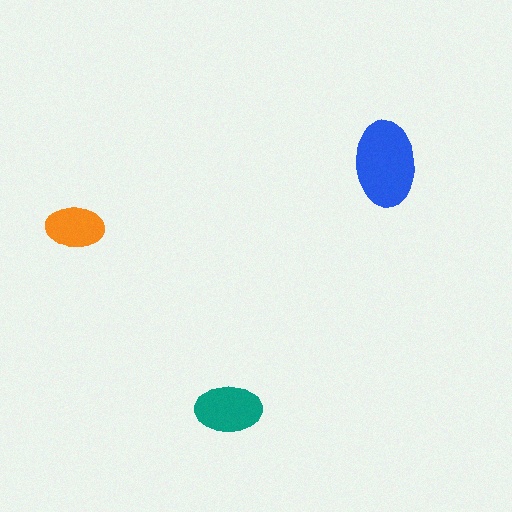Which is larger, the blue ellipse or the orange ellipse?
The blue one.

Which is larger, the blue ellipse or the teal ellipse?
The blue one.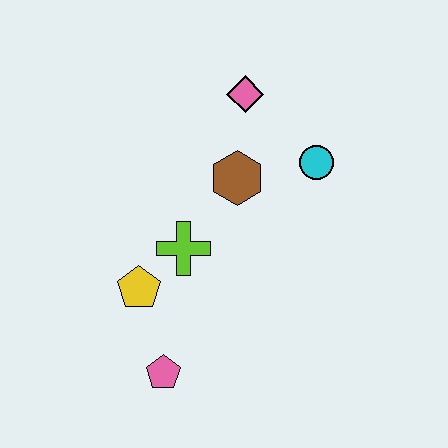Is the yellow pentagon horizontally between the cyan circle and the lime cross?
No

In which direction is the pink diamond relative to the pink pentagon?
The pink diamond is above the pink pentagon.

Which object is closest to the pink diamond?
The brown hexagon is closest to the pink diamond.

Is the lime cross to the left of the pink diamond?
Yes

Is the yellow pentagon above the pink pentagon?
Yes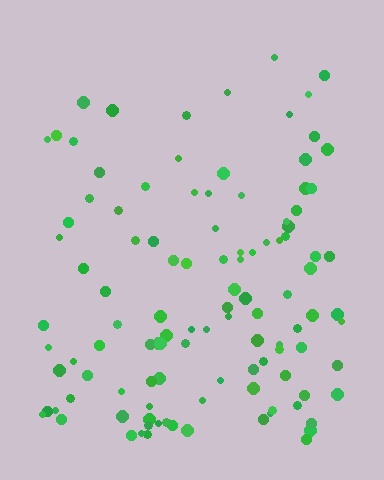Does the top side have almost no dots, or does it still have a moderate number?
Still a moderate number, just noticeably fewer than the bottom.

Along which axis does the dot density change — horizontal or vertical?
Vertical.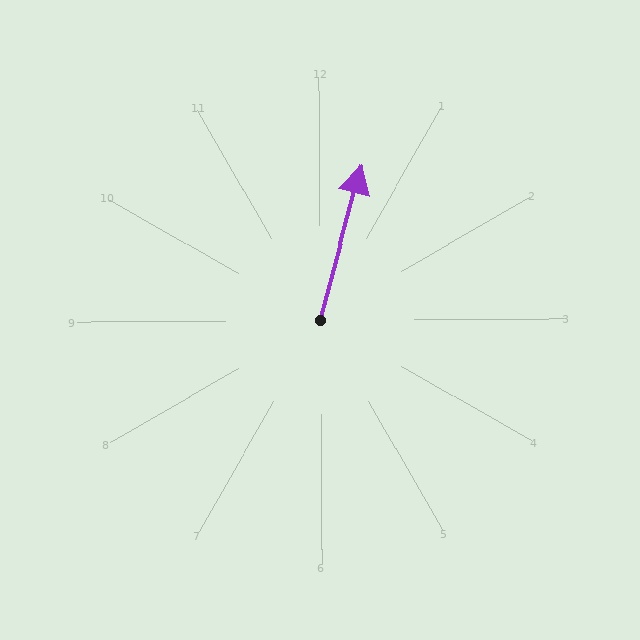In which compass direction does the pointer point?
North.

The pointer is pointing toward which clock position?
Roughly 1 o'clock.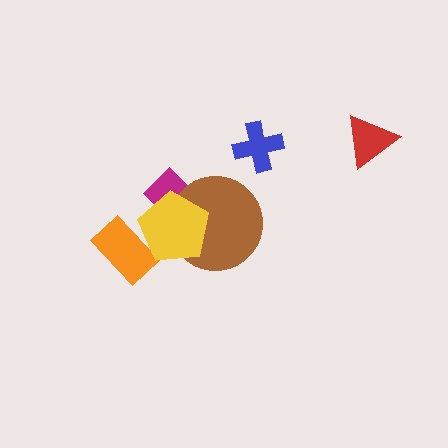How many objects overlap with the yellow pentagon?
3 objects overlap with the yellow pentagon.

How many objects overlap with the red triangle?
0 objects overlap with the red triangle.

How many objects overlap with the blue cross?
0 objects overlap with the blue cross.